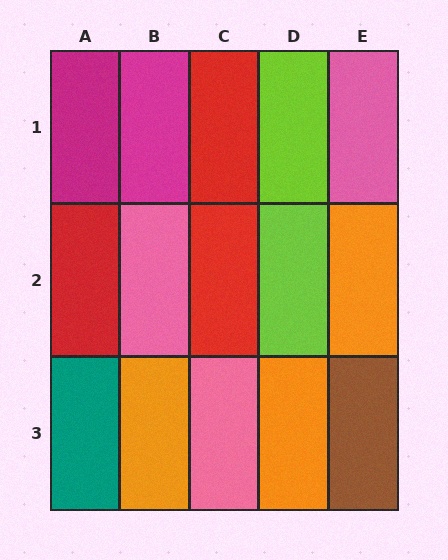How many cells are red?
3 cells are red.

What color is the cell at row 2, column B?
Pink.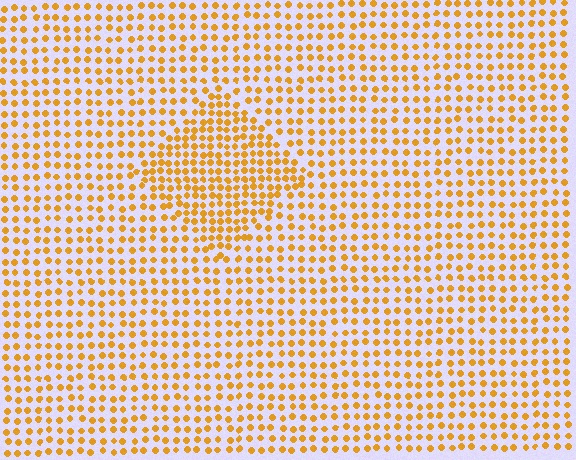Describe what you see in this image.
The image contains small orange elements arranged at two different densities. A diamond-shaped region is visible where the elements are more densely packed than the surrounding area.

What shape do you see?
I see a diamond.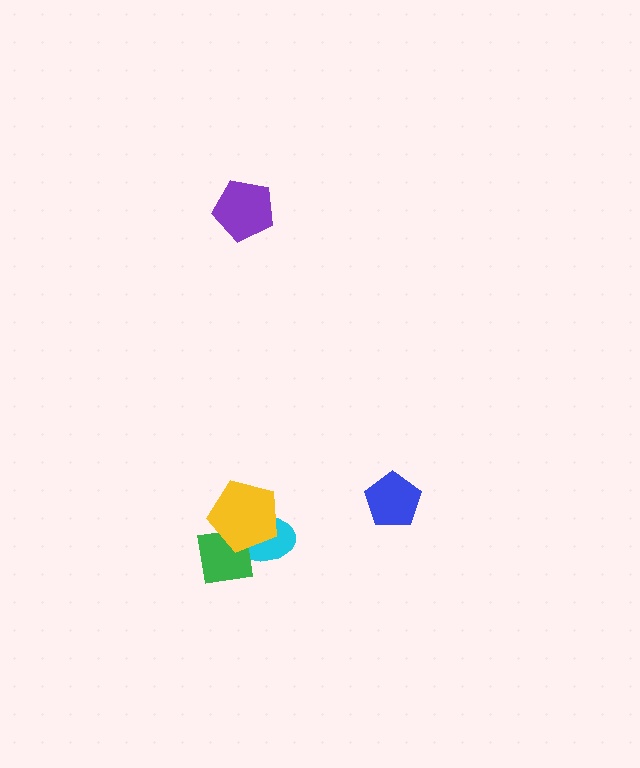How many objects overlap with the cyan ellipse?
2 objects overlap with the cyan ellipse.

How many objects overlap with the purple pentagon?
0 objects overlap with the purple pentagon.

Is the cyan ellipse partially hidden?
Yes, it is partially covered by another shape.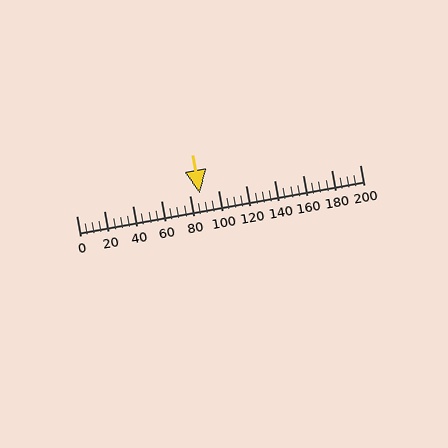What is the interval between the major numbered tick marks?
The major tick marks are spaced 20 units apart.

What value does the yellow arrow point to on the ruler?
The yellow arrow points to approximately 87.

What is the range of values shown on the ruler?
The ruler shows values from 0 to 200.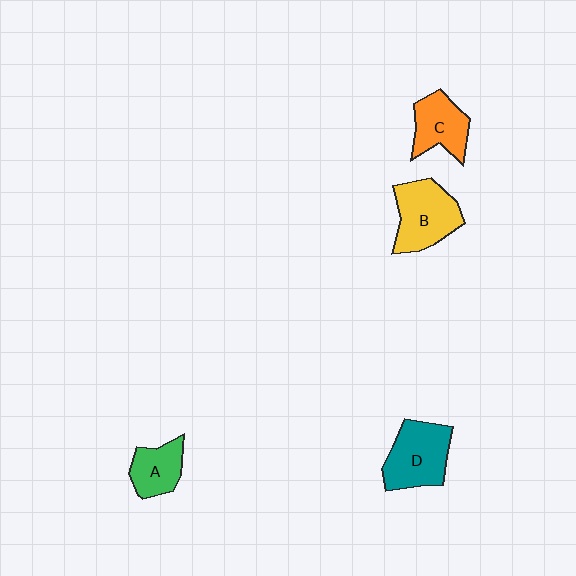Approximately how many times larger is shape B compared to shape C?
Approximately 1.3 times.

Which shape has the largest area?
Shape B (yellow).